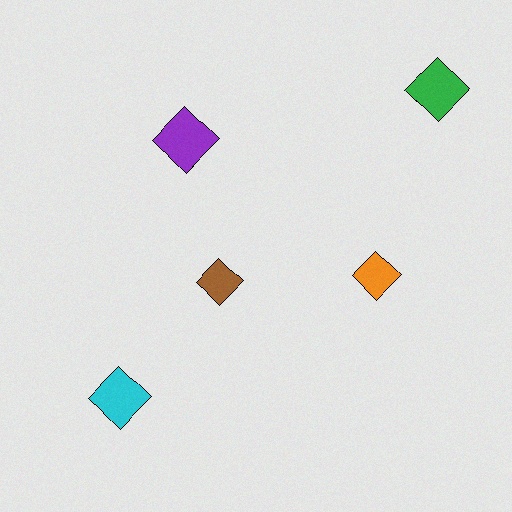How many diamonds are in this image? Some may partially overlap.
There are 5 diamonds.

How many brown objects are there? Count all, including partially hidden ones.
There is 1 brown object.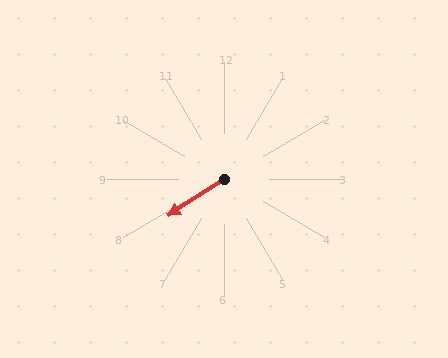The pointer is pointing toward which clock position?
Roughly 8 o'clock.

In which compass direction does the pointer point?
Southwest.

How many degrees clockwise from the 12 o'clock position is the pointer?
Approximately 237 degrees.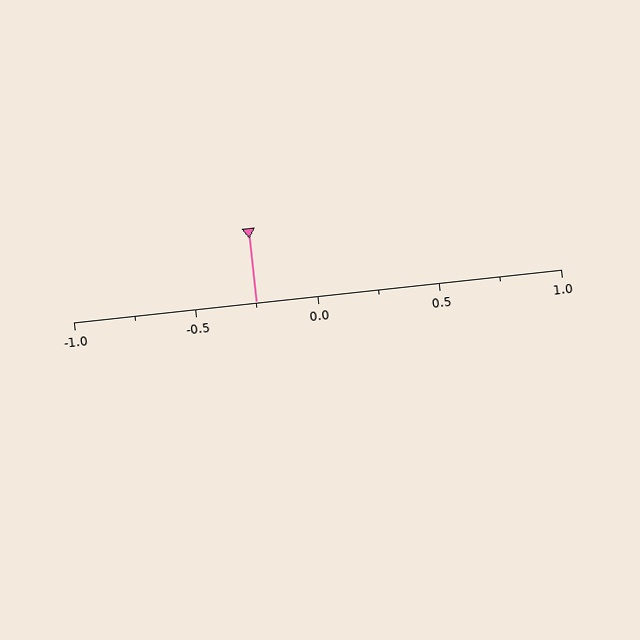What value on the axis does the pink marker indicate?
The marker indicates approximately -0.25.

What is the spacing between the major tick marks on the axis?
The major ticks are spaced 0.5 apart.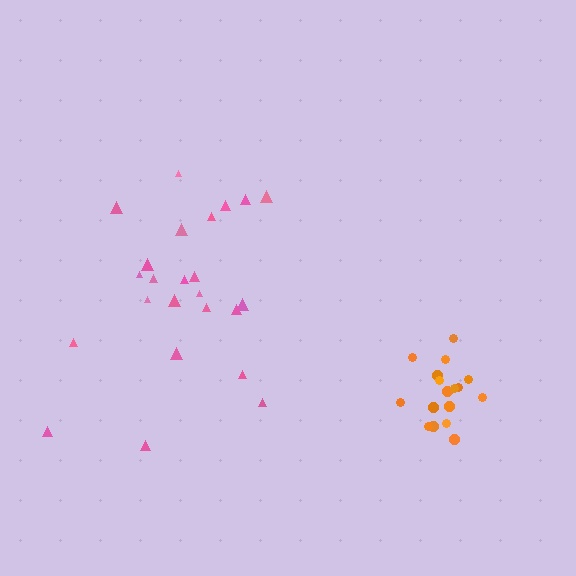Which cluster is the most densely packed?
Orange.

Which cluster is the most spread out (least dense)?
Pink.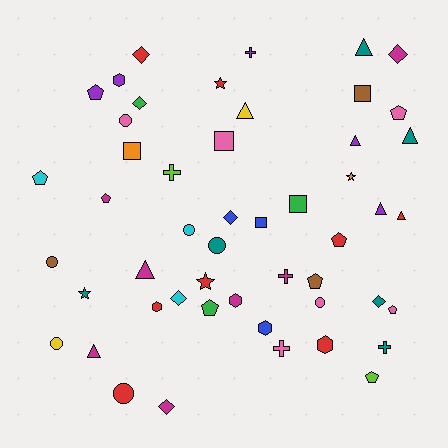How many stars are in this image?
There are 4 stars.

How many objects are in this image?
There are 50 objects.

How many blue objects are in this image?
There are 3 blue objects.